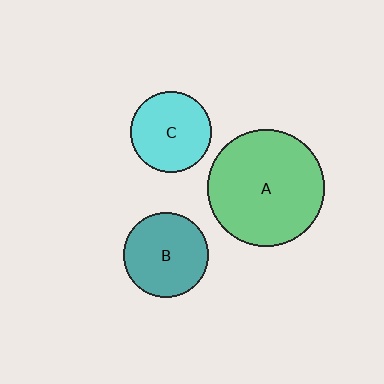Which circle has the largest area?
Circle A (green).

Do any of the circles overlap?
No, none of the circles overlap.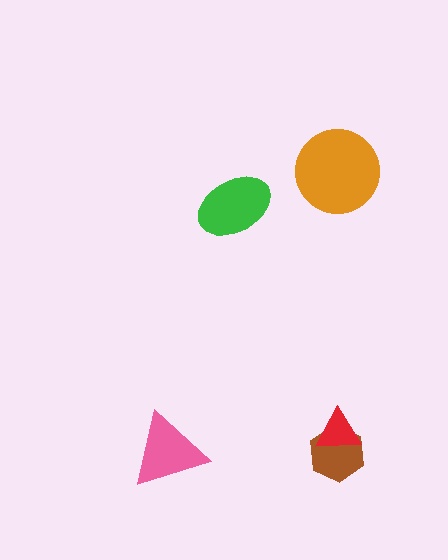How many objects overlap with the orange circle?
0 objects overlap with the orange circle.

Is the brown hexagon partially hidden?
Yes, it is partially covered by another shape.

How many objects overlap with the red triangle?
1 object overlaps with the red triangle.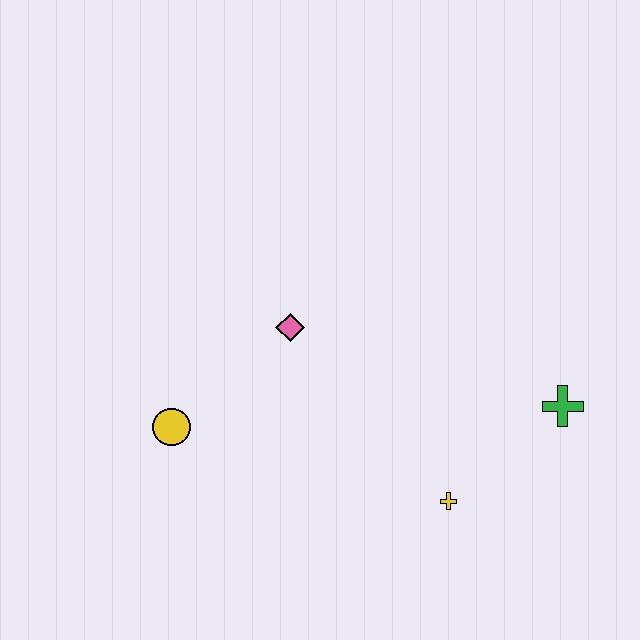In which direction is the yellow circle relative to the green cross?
The yellow circle is to the left of the green cross.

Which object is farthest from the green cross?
The yellow circle is farthest from the green cross.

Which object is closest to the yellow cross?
The green cross is closest to the yellow cross.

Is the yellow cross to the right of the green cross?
No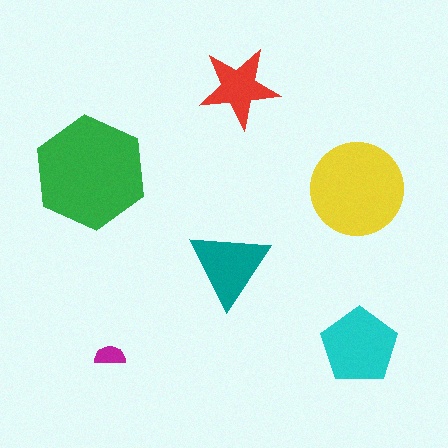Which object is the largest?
The green hexagon.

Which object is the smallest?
The magenta semicircle.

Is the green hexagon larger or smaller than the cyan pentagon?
Larger.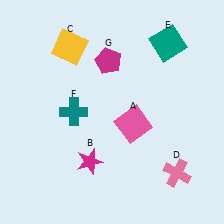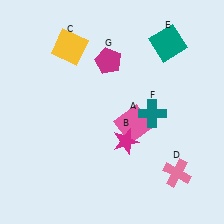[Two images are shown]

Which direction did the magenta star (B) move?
The magenta star (B) moved right.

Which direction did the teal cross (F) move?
The teal cross (F) moved right.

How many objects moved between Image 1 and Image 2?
2 objects moved between the two images.